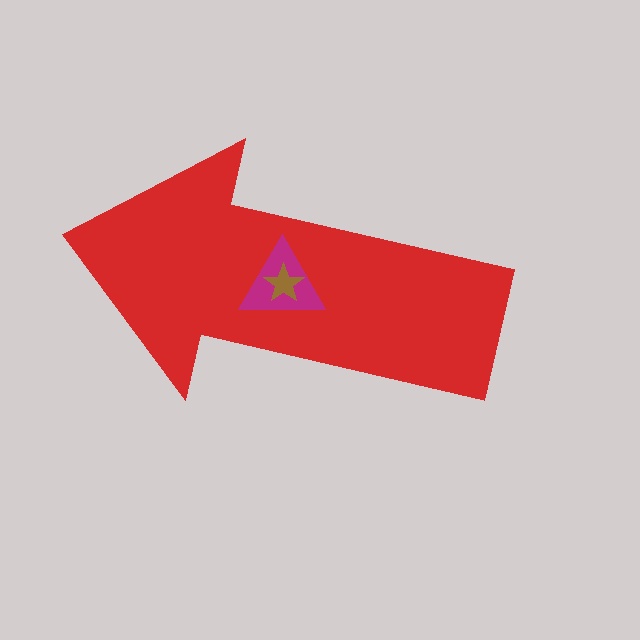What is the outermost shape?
The red arrow.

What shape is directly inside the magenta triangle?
The brown star.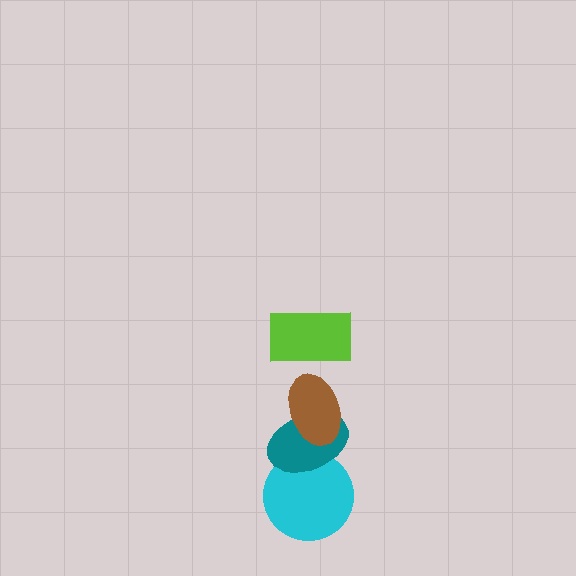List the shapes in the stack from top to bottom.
From top to bottom: the lime rectangle, the brown ellipse, the teal ellipse, the cyan circle.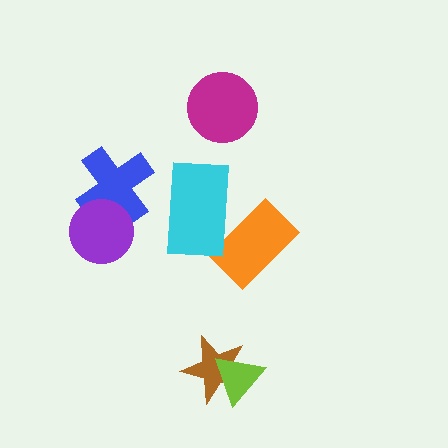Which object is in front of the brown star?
The lime triangle is in front of the brown star.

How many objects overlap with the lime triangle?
1 object overlaps with the lime triangle.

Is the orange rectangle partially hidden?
Yes, it is partially covered by another shape.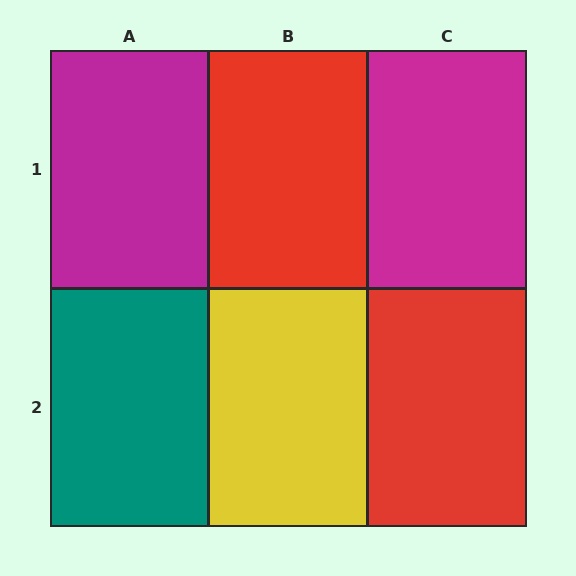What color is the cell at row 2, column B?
Yellow.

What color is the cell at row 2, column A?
Teal.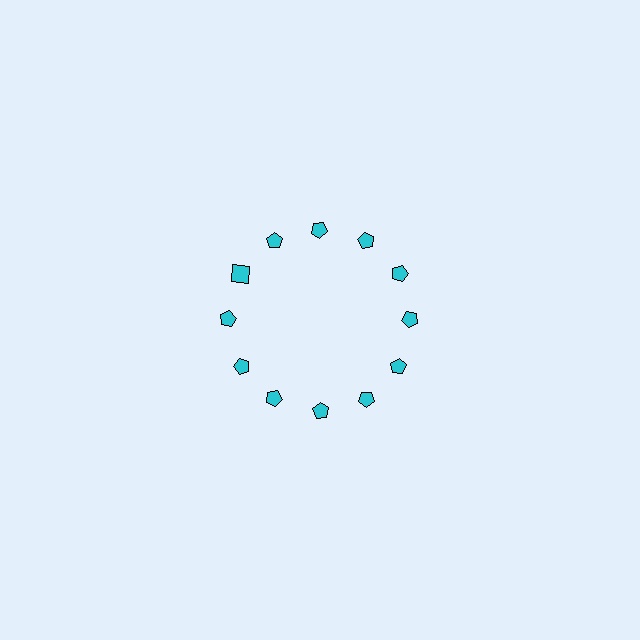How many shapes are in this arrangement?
There are 12 shapes arranged in a ring pattern.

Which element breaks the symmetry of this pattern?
The cyan square at roughly the 10 o'clock position breaks the symmetry. All other shapes are cyan pentagons.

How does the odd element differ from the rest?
It has a different shape: square instead of pentagon.